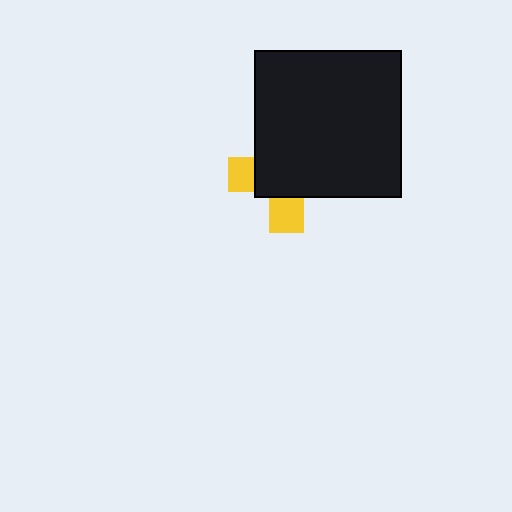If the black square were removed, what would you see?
You would see the complete yellow cross.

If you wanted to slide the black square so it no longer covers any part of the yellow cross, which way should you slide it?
Slide it toward the upper-right — that is the most direct way to separate the two shapes.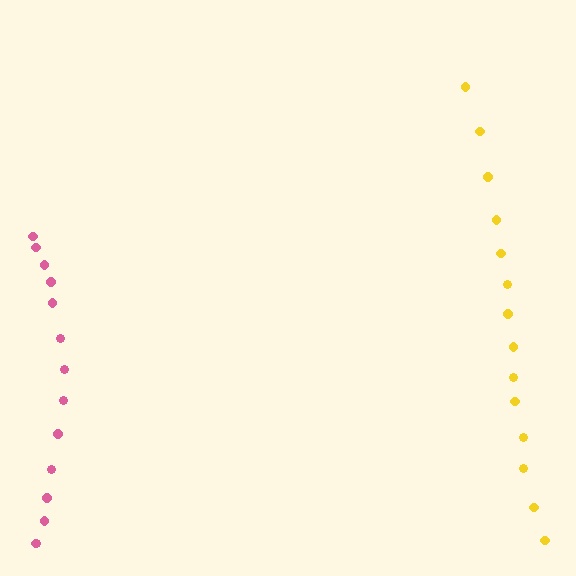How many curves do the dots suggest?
There are 2 distinct paths.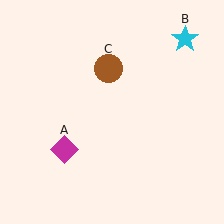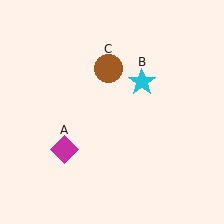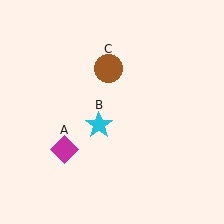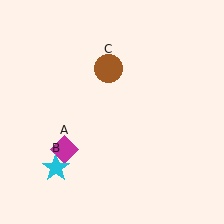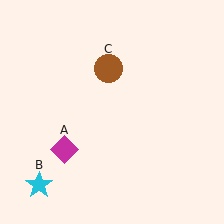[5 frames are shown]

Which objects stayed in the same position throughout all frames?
Magenta diamond (object A) and brown circle (object C) remained stationary.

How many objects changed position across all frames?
1 object changed position: cyan star (object B).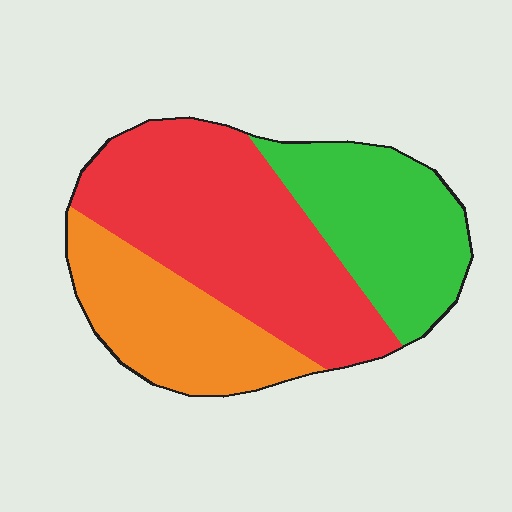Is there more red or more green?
Red.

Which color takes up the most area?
Red, at roughly 45%.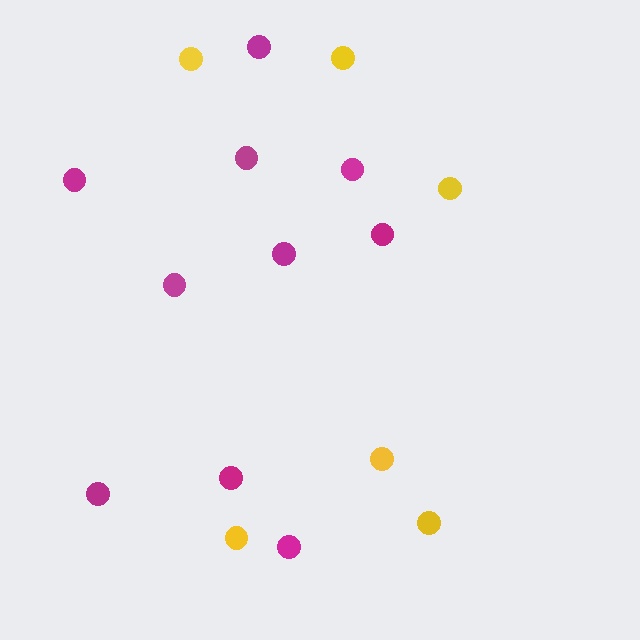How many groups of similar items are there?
There are 2 groups: one group of magenta circles (10) and one group of yellow circles (6).